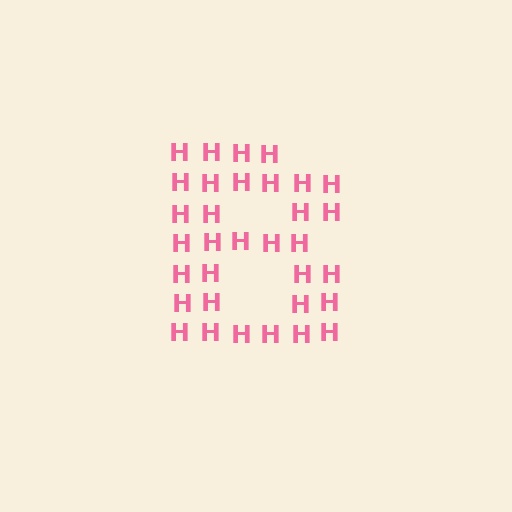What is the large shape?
The large shape is the letter B.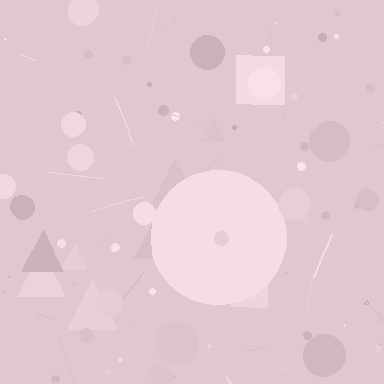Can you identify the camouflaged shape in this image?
The camouflaged shape is a circle.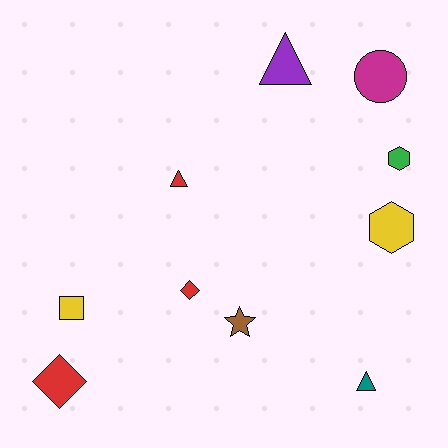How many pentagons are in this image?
There are no pentagons.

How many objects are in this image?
There are 10 objects.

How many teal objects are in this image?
There is 1 teal object.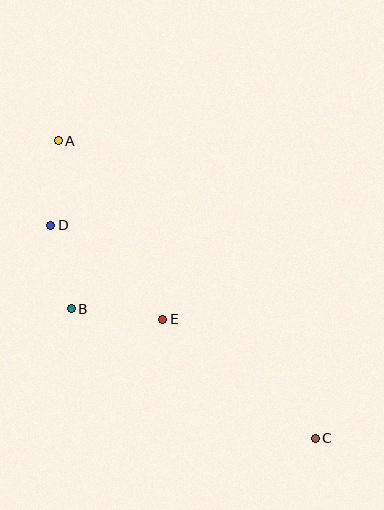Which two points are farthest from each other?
Points A and C are farthest from each other.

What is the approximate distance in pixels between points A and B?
The distance between A and B is approximately 168 pixels.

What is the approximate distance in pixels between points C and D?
The distance between C and D is approximately 340 pixels.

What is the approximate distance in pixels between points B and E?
The distance between B and E is approximately 92 pixels.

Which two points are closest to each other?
Points A and D are closest to each other.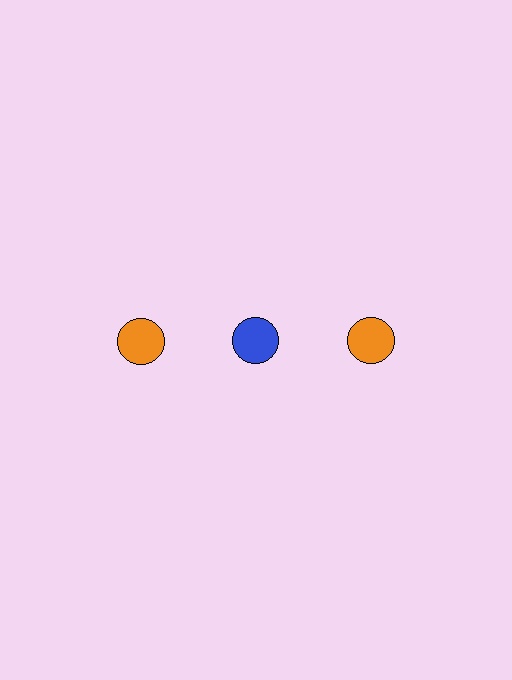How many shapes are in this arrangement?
There are 3 shapes arranged in a grid pattern.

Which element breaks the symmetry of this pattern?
The blue circle in the top row, second from left column breaks the symmetry. All other shapes are orange circles.